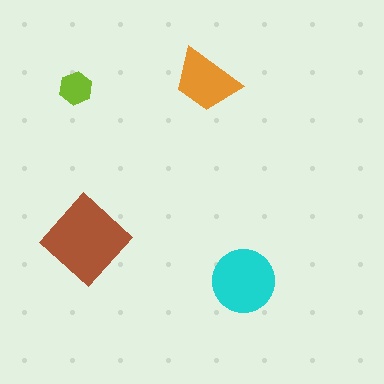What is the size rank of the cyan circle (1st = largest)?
2nd.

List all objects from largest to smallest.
The brown diamond, the cyan circle, the orange trapezoid, the lime hexagon.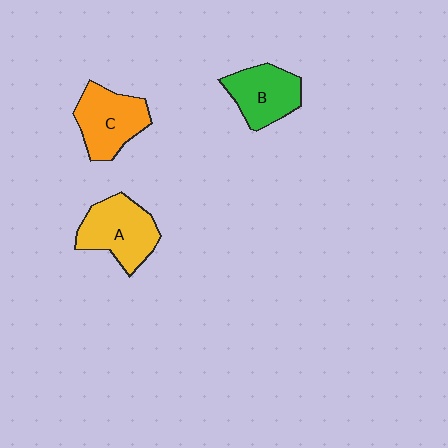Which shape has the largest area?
Shape A (yellow).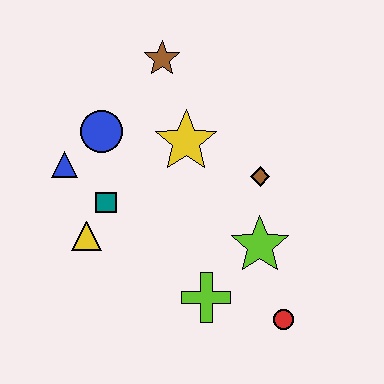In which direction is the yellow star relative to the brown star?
The yellow star is below the brown star.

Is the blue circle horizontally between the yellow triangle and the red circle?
Yes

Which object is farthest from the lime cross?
The brown star is farthest from the lime cross.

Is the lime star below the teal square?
Yes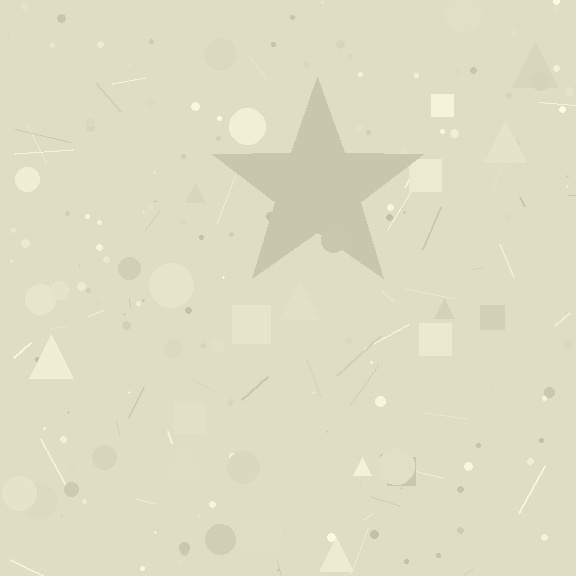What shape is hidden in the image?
A star is hidden in the image.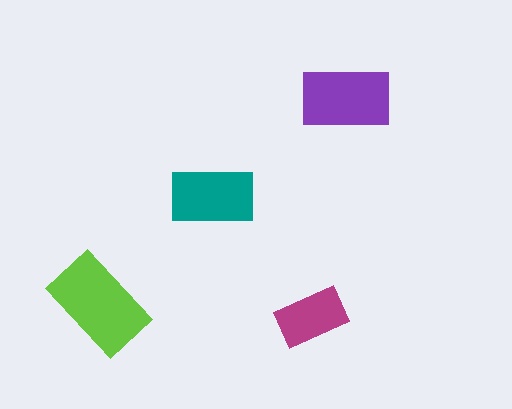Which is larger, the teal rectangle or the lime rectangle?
The lime one.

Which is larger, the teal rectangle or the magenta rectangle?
The teal one.